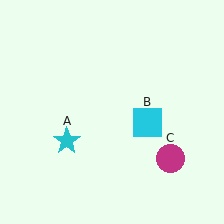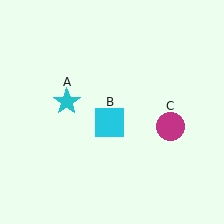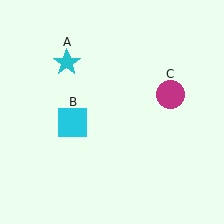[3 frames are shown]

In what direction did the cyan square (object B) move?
The cyan square (object B) moved left.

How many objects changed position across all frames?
3 objects changed position: cyan star (object A), cyan square (object B), magenta circle (object C).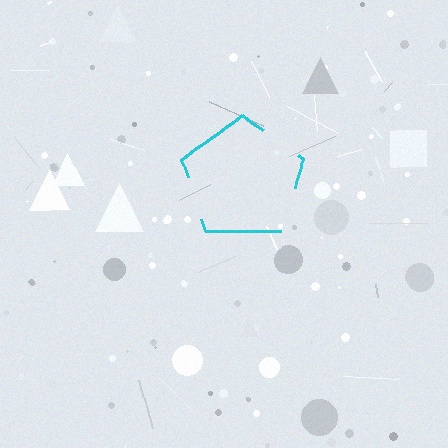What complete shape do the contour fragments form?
The contour fragments form a pentagon.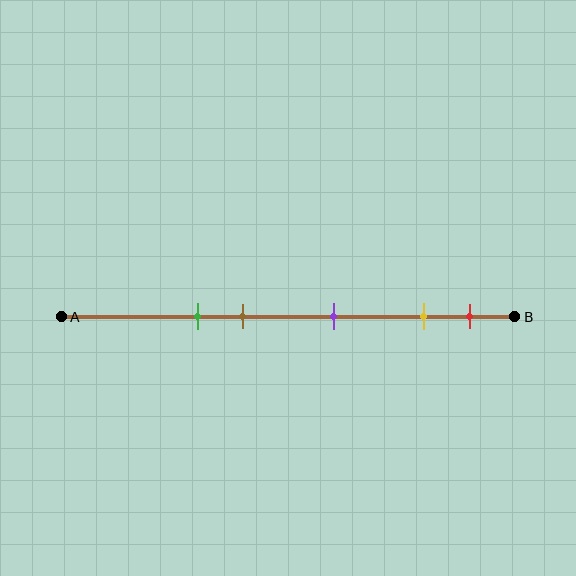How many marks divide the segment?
There are 5 marks dividing the segment.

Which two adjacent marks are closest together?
The yellow and red marks are the closest adjacent pair.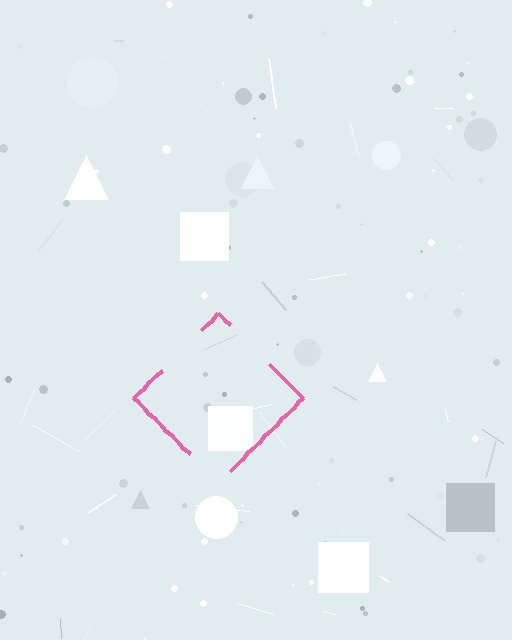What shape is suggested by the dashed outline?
The dashed outline suggests a diamond.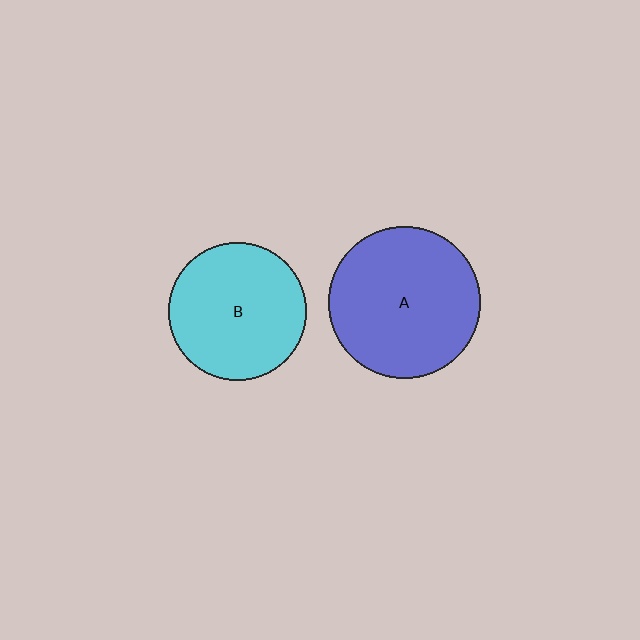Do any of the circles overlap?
No, none of the circles overlap.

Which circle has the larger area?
Circle A (blue).